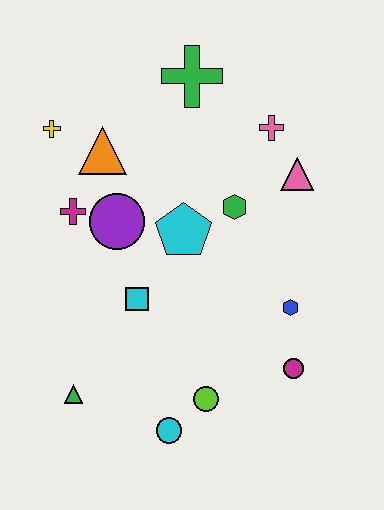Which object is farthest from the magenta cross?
The magenta circle is farthest from the magenta cross.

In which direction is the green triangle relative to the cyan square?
The green triangle is below the cyan square.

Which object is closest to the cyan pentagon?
The green hexagon is closest to the cyan pentagon.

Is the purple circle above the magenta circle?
Yes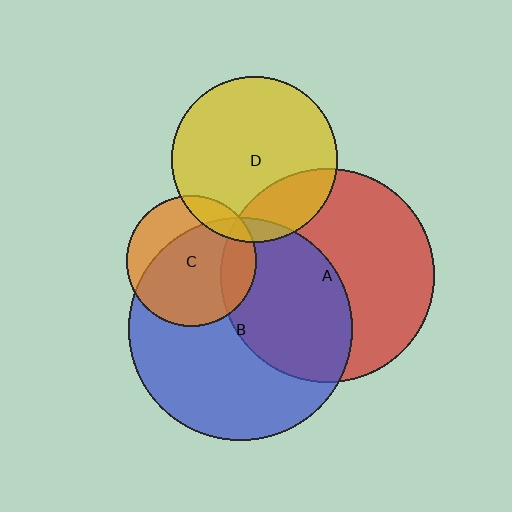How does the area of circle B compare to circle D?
Approximately 1.8 times.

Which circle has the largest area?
Circle B (blue).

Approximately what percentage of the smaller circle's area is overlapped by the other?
Approximately 20%.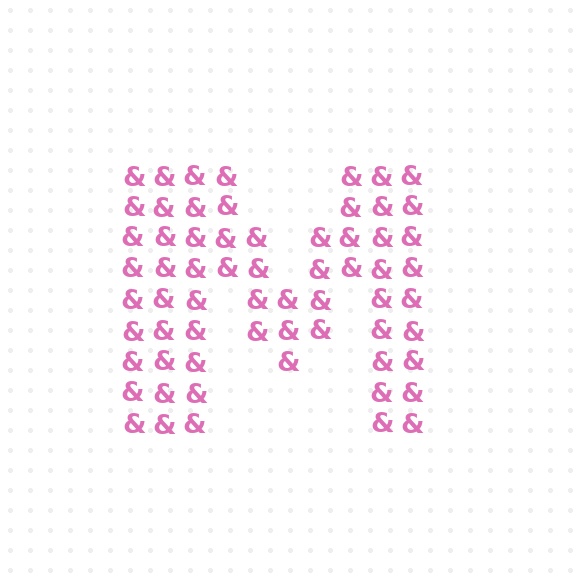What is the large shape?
The large shape is the letter M.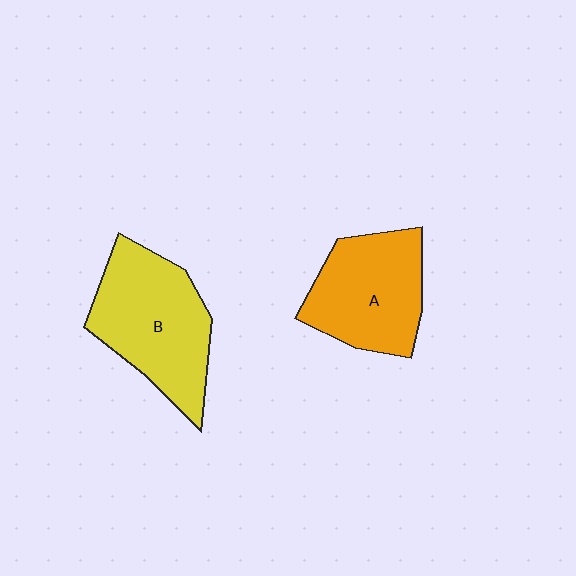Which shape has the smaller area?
Shape A (orange).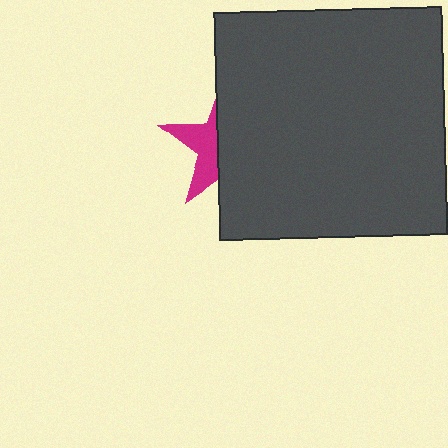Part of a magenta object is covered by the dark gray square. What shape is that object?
It is a star.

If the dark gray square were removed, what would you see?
You would see the complete magenta star.